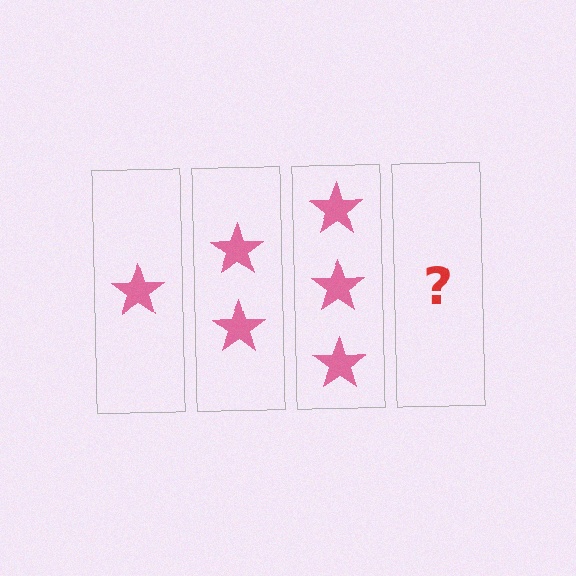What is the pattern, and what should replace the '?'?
The pattern is that each step adds one more star. The '?' should be 4 stars.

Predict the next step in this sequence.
The next step is 4 stars.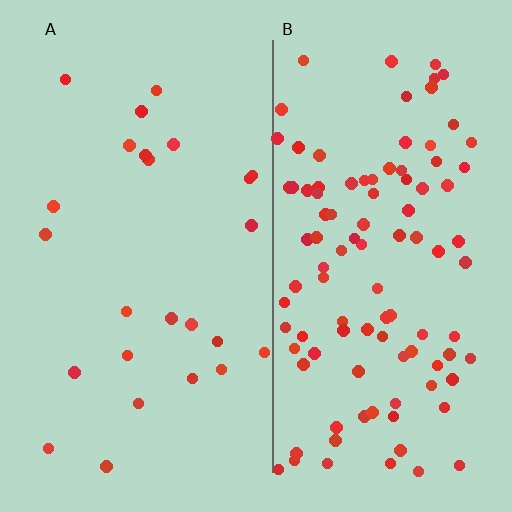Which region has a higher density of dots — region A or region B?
B (the right).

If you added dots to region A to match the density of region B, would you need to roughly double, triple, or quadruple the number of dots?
Approximately quadruple.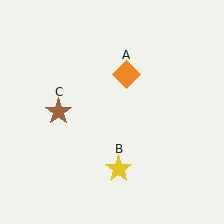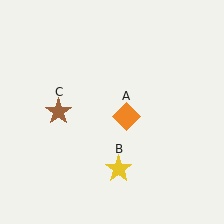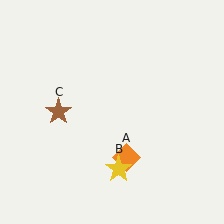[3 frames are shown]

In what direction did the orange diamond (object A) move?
The orange diamond (object A) moved down.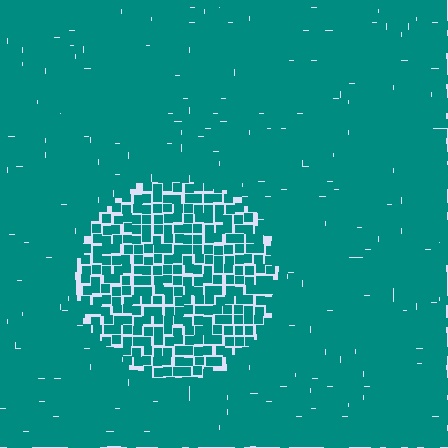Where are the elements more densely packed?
The elements are more densely packed outside the circle boundary.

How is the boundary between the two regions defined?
The boundary is defined by a change in element density (approximately 1.8x ratio). All elements are the same color, size, and shape.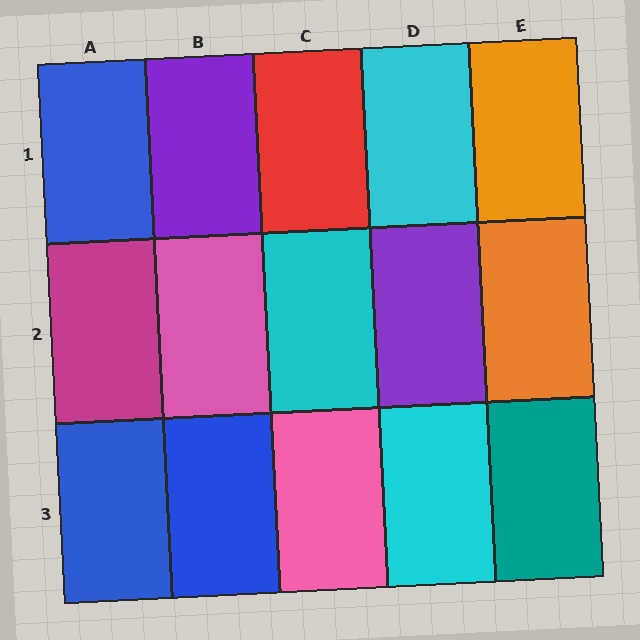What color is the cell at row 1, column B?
Purple.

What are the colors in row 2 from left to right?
Magenta, pink, cyan, purple, orange.